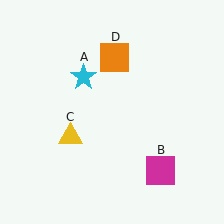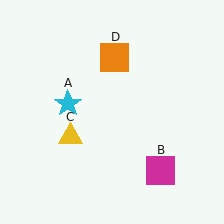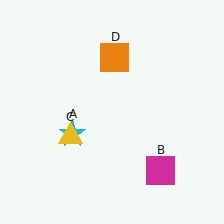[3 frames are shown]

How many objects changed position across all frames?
1 object changed position: cyan star (object A).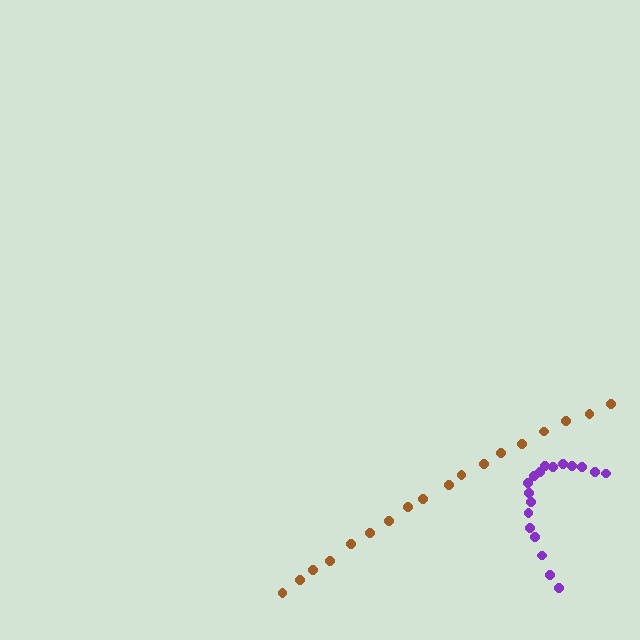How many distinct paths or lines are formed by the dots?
There are 2 distinct paths.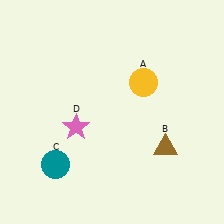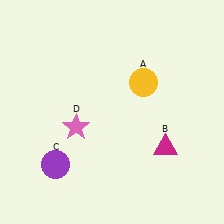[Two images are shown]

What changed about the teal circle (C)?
In Image 1, C is teal. In Image 2, it changed to purple.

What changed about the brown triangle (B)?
In Image 1, B is brown. In Image 2, it changed to magenta.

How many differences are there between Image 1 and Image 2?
There are 2 differences between the two images.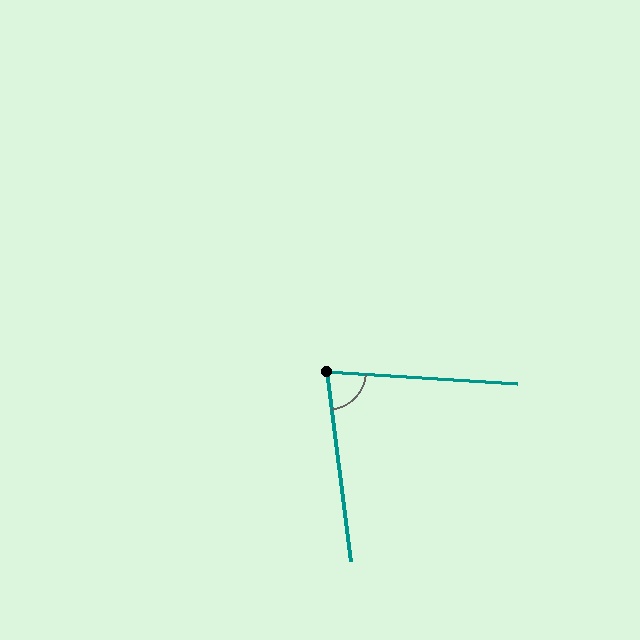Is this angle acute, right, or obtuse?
It is acute.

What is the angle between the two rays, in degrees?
Approximately 79 degrees.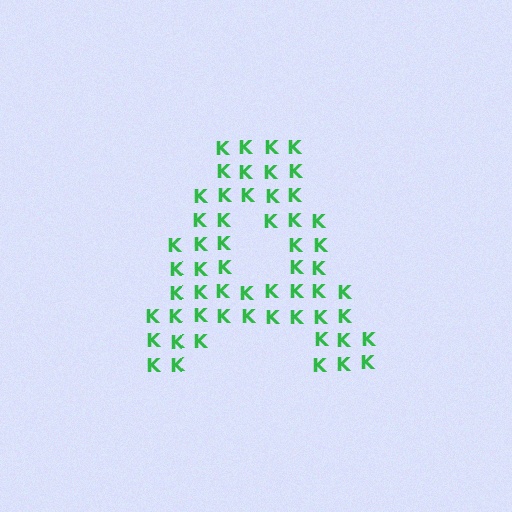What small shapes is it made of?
It is made of small letter K's.